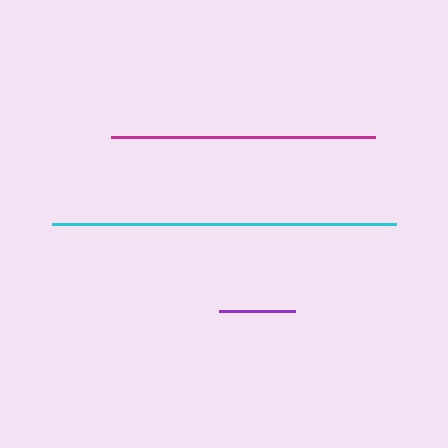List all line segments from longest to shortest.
From longest to shortest: cyan, magenta, purple.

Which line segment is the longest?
The cyan line is the longest at approximately 344 pixels.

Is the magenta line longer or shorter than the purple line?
The magenta line is longer than the purple line.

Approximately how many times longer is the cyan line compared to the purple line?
The cyan line is approximately 4.5 times the length of the purple line.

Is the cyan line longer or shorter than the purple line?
The cyan line is longer than the purple line.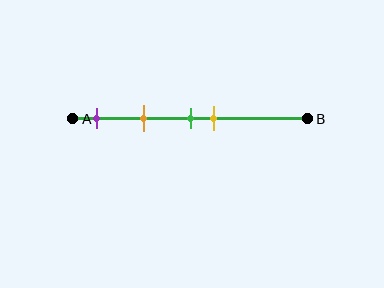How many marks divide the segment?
There are 4 marks dividing the segment.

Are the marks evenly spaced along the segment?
No, the marks are not evenly spaced.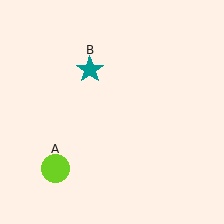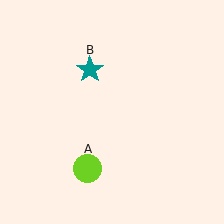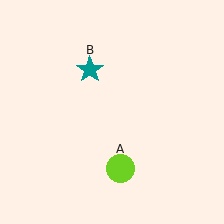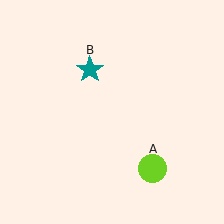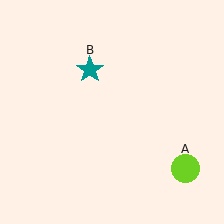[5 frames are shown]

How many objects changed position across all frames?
1 object changed position: lime circle (object A).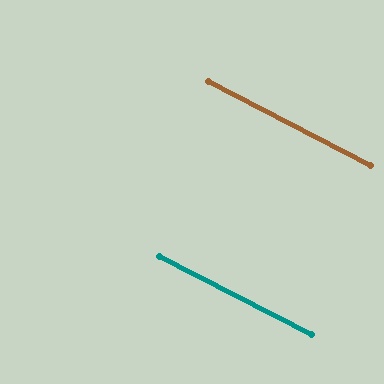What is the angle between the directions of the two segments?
Approximately 0 degrees.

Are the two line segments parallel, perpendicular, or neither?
Parallel — their directions differ by only 0.3°.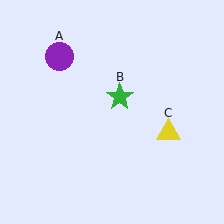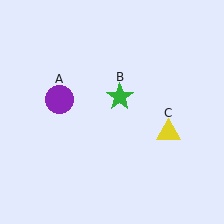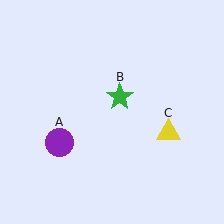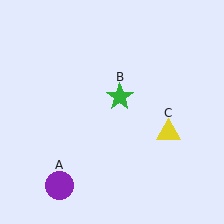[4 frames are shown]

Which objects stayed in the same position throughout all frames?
Green star (object B) and yellow triangle (object C) remained stationary.